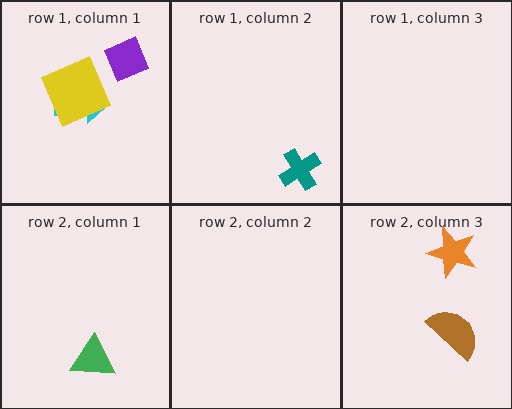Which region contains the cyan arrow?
The row 1, column 1 region.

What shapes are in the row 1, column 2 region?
The teal cross.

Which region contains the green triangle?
The row 2, column 1 region.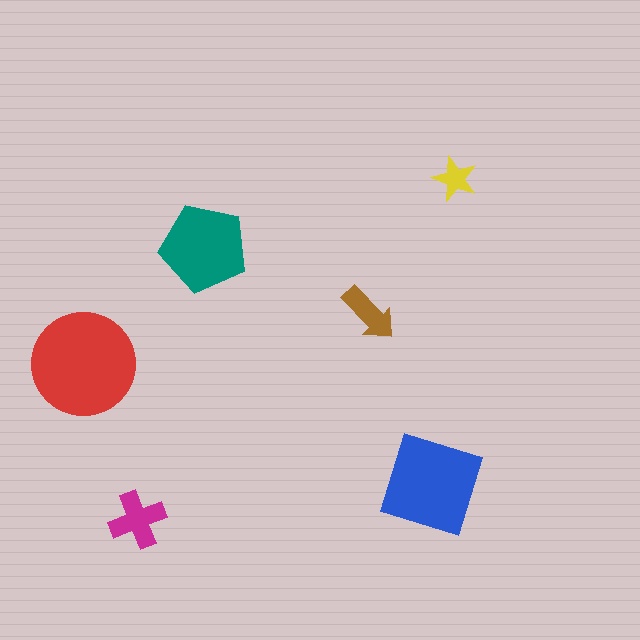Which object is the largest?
The red circle.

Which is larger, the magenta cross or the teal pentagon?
The teal pentagon.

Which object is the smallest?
The yellow star.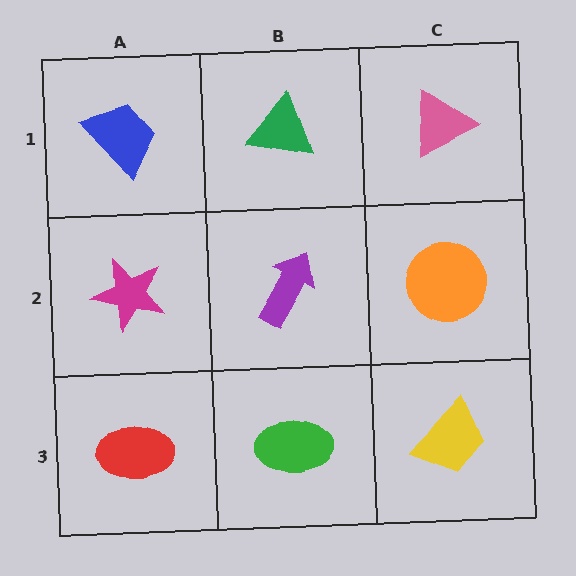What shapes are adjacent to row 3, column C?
An orange circle (row 2, column C), a green ellipse (row 3, column B).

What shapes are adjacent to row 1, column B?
A purple arrow (row 2, column B), a blue trapezoid (row 1, column A), a pink triangle (row 1, column C).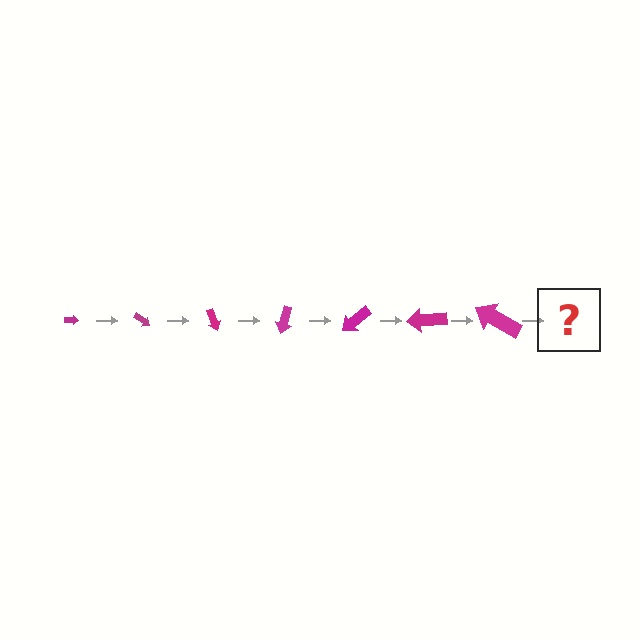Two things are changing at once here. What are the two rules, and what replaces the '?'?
The two rules are that the arrow grows larger each step and it rotates 35 degrees each step. The '?' should be an arrow, larger than the previous one and rotated 245 degrees from the start.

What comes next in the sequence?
The next element should be an arrow, larger than the previous one and rotated 245 degrees from the start.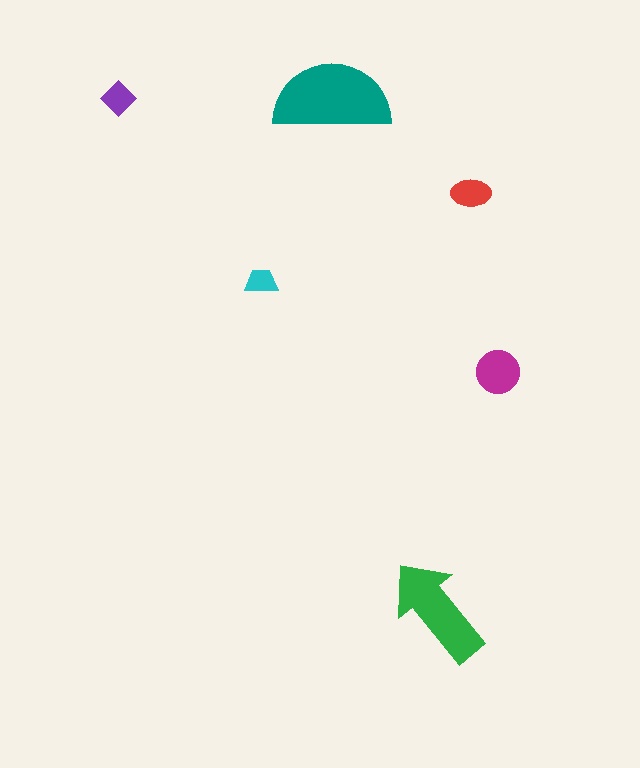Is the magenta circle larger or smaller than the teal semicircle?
Smaller.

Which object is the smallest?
The cyan trapezoid.